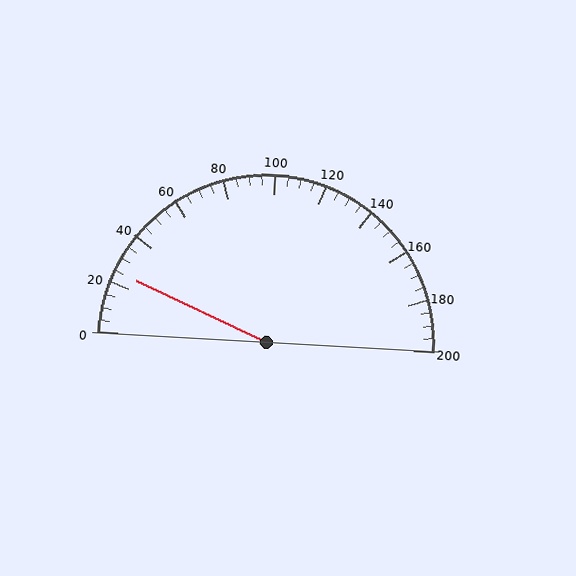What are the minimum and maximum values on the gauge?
The gauge ranges from 0 to 200.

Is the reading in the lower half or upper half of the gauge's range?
The reading is in the lower half of the range (0 to 200).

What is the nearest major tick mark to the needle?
The nearest major tick mark is 20.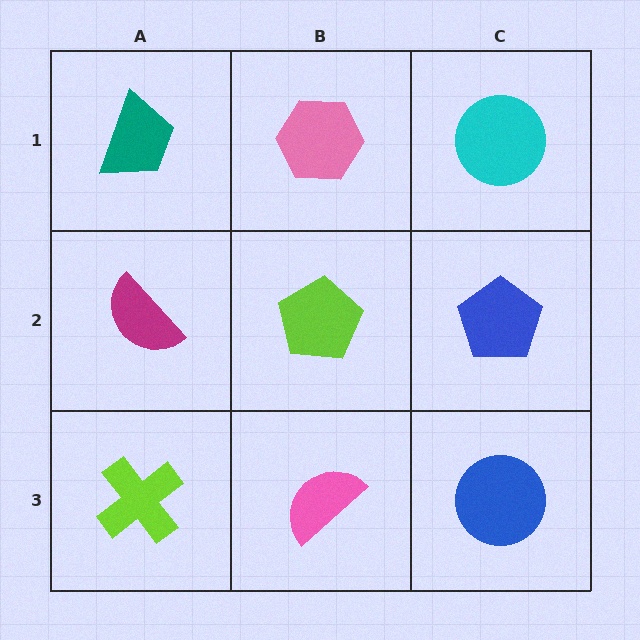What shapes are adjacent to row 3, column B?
A lime pentagon (row 2, column B), a lime cross (row 3, column A), a blue circle (row 3, column C).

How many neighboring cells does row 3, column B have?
3.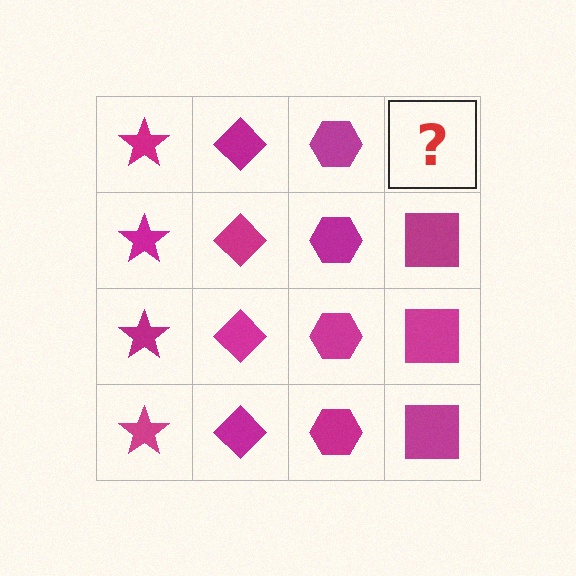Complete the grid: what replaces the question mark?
The question mark should be replaced with a magenta square.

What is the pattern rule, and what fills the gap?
The rule is that each column has a consistent shape. The gap should be filled with a magenta square.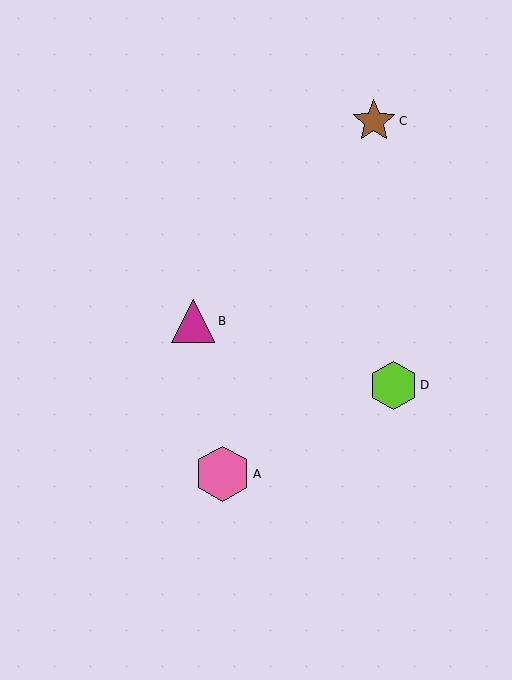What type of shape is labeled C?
Shape C is a brown star.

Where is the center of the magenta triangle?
The center of the magenta triangle is at (193, 321).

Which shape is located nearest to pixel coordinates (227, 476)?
The pink hexagon (labeled A) at (222, 474) is nearest to that location.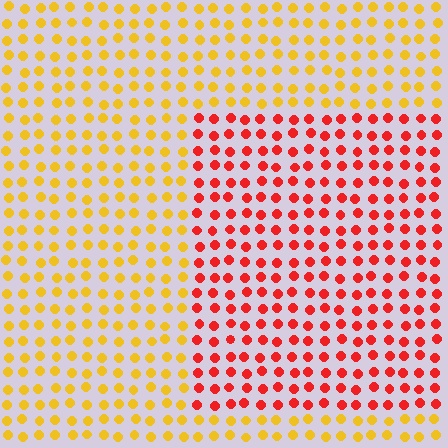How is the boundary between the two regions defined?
The boundary is defined purely by a slight shift in hue (about 47 degrees). Spacing, size, and orientation are identical on both sides.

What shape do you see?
I see a rectangle.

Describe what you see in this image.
The image is filled with small yellow elements in a uniform arrangement. A rectangle-shaped region is visible where the elements are tinted to a slightly different hue, forming a subtle color boundary.